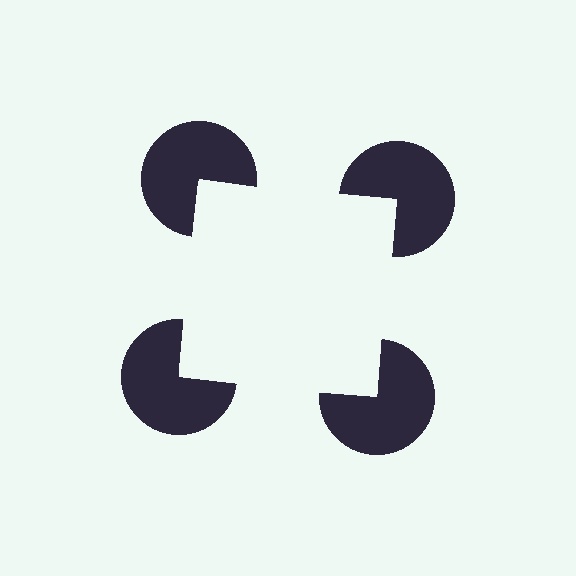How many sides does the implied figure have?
4 sides.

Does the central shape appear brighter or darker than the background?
It typically appears slightly brighter than the background, even though no actual brightness change is drawn.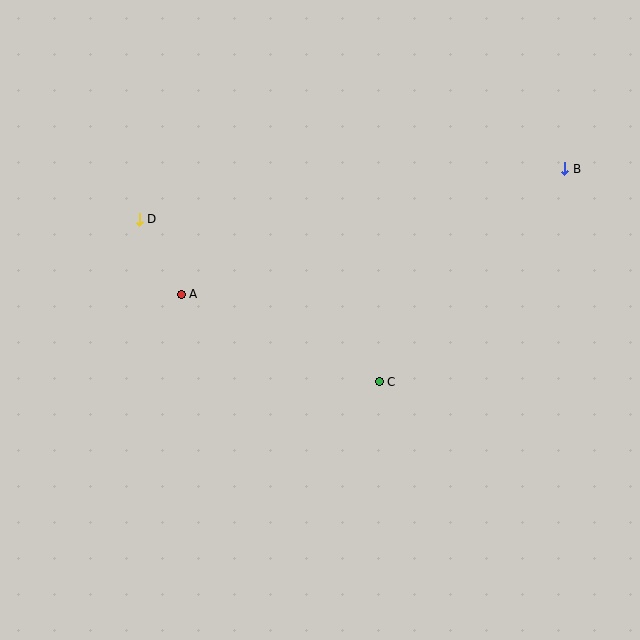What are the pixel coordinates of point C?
Point C is at (379, 382).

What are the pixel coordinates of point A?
Point A is at (181, 294).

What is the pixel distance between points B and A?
The distance between B and A is 404 pixels.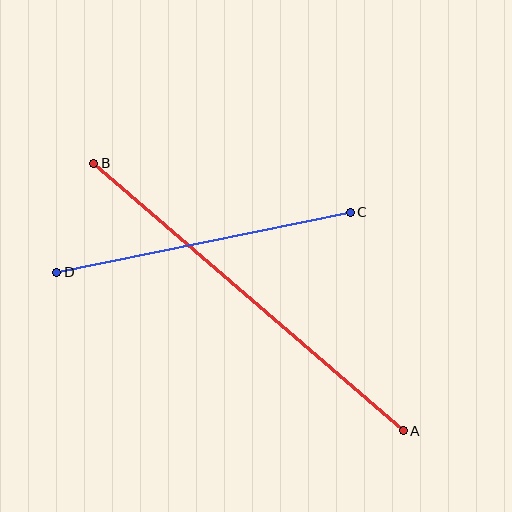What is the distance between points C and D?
The distance is approximately 299 pixels.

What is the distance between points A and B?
The distance is approximately 409 pixels.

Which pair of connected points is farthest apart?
Points A and B are farthest apart.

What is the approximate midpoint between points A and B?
The midpoint is at approximately (249, 297) pixels.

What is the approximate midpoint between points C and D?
The midpoint is at approximately (203, 242) pixels.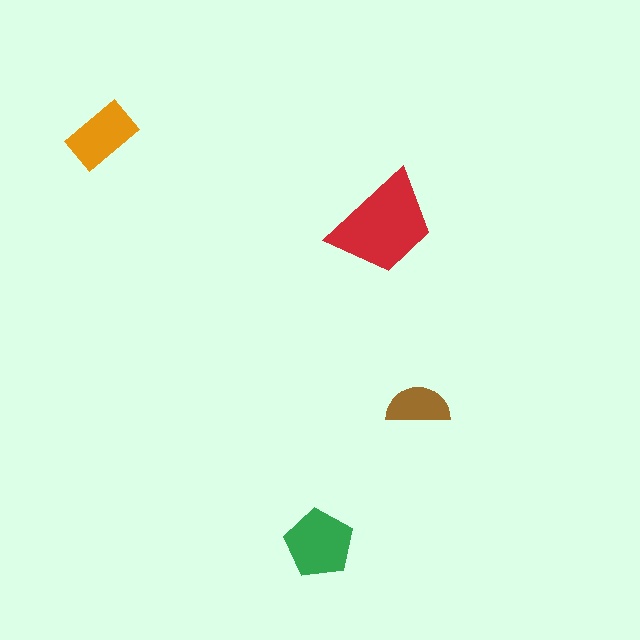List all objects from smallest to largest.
The brown semicircle, the orange rectangle, the green pentagon, the red trapezoid.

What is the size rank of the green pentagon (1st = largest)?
2nd.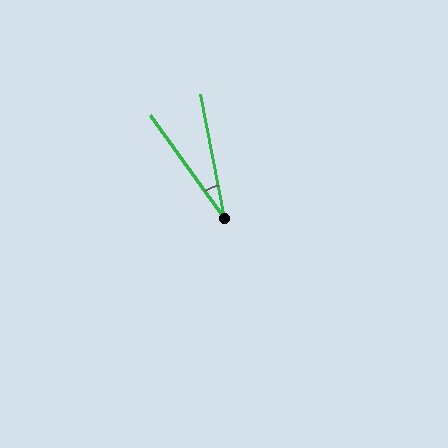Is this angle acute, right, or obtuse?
It is acute.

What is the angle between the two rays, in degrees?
Approximately 25 degrees.